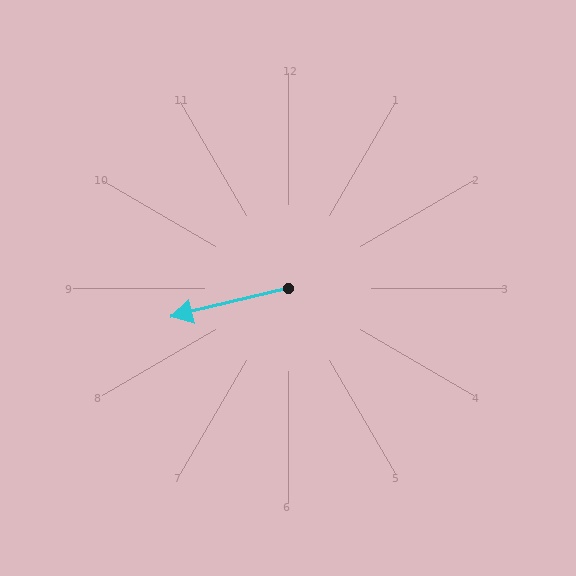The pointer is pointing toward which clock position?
Roughly 9 o'clock.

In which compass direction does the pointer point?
West.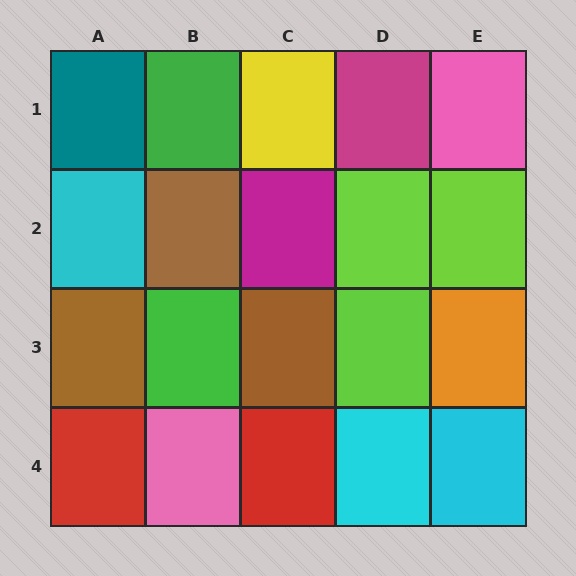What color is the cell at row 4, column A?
Red.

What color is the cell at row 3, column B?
Green.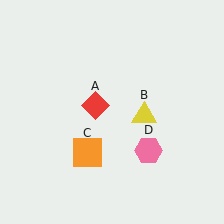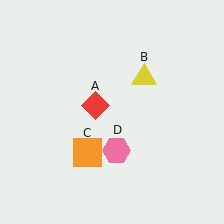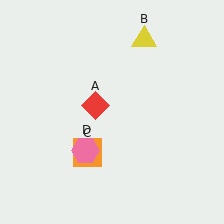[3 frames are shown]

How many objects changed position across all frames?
2 objects changed position: yellow triangle (object B), pink hexagon (object D).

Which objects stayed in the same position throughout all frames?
Red diamond (object A) and orange square (object C) remained stationary.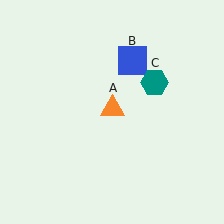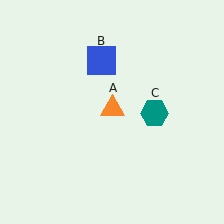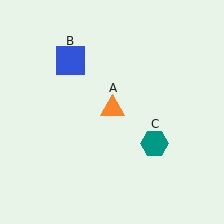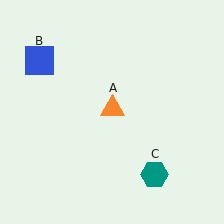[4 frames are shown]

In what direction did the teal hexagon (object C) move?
The teal hexagon (object C) moved down.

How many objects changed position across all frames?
2 objects changed position: blue square (object B), teal hexagon (object C).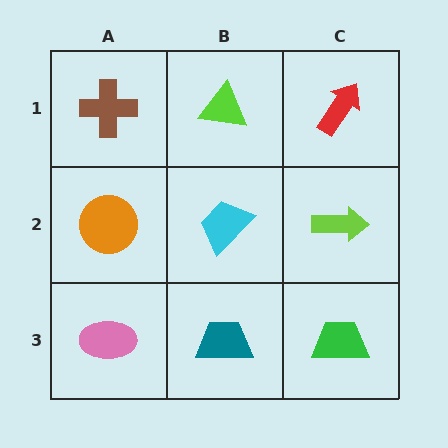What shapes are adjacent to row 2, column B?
A lime triangle (row 1, column B), a teal trapezoid (row 3, column B), an orange circle (row 2, column A), a lime arrow (row 2, column C).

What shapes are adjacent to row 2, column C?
A red arrow (row 1, column C), a green trapezoid (row 3, column C), a cyan trapezoid (row 2, column B).